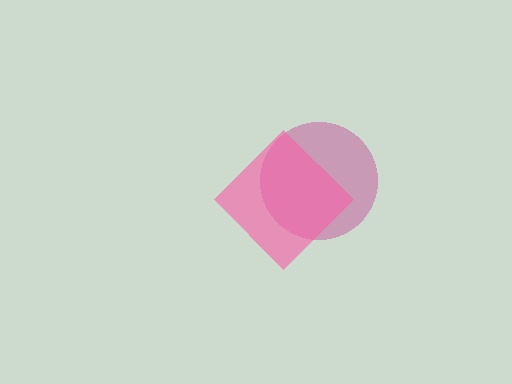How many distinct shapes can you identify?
There are 2 distinct shapes: a magenta circle, a pink diamond.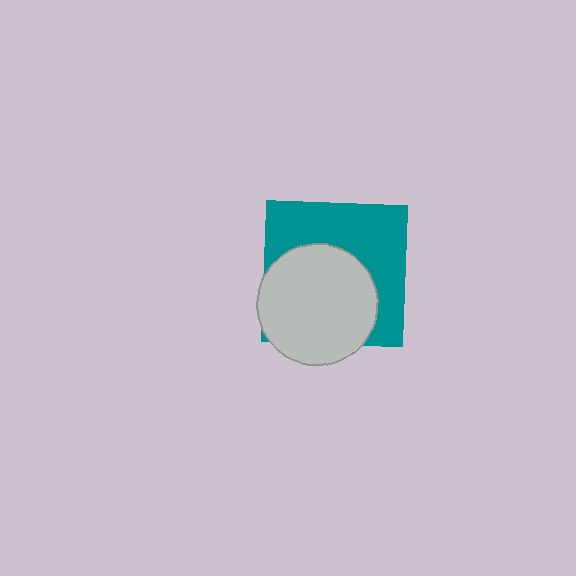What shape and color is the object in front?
The object in front is a light gray circle.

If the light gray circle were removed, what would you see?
You would see the complete teal square.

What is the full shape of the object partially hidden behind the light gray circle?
The partially hidden object is a teal square.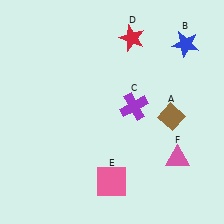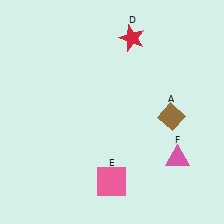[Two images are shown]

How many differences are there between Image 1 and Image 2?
There are 2 differences between the two images.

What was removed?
The blue star (B), the purple cross (C) were removed in Image 2.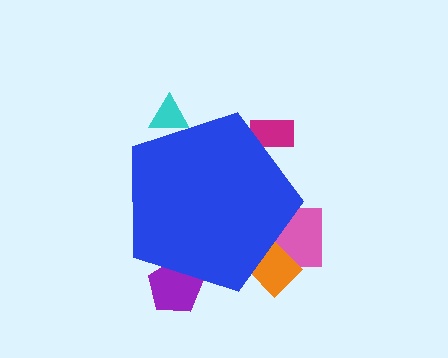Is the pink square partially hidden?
Yes, the pink square is partially hidden behind the blue pentagon.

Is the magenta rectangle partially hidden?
Yes, the magenta rectangle is partially hidden behind the blue pentagon.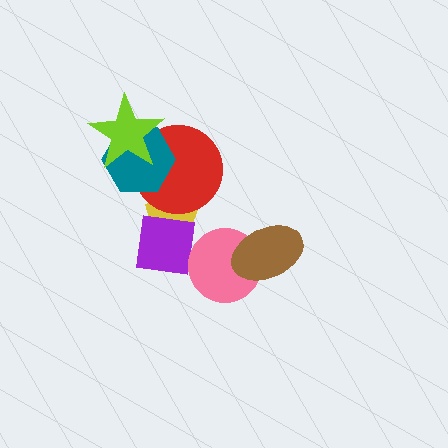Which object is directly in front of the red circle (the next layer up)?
The teal hexagon is directly in front of the red circle.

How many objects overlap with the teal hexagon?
2 objects overlap with the teal hexagon.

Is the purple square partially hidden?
Yes, it is partially covered by another shape.